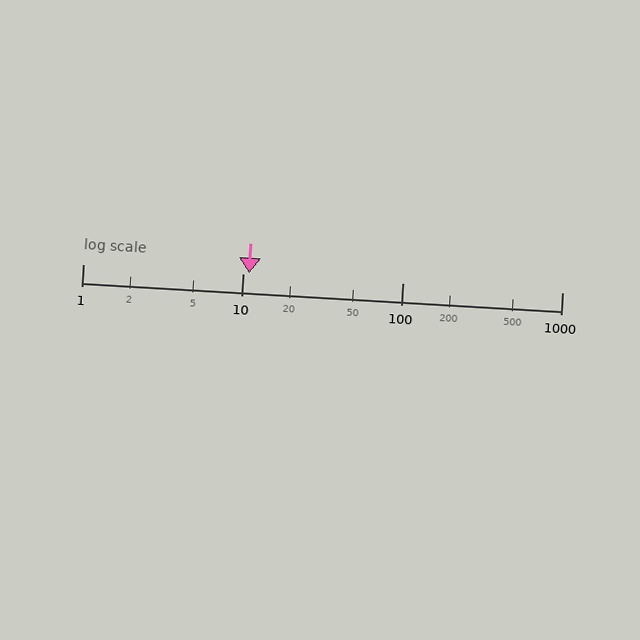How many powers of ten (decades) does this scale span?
The scale spans 3 decades, from 1 to 1000.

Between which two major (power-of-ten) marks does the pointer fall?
The pointer is between 10 and 100.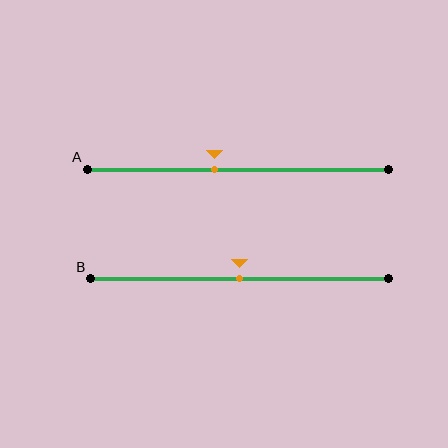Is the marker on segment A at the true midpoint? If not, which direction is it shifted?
No, the marker on segment A is shifted to the left by about 8% of the segment length.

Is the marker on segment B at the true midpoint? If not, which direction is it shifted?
Yes, the marker on segment B is at the true midpoint.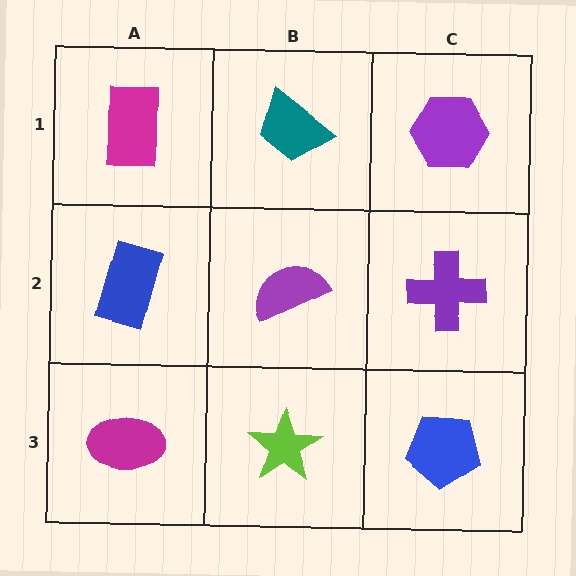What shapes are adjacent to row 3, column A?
A blue rectangle (row 2, column A), a lime star (row 3, column B).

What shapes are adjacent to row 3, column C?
A purple cross (row 2, column C), a lime star (row 3, column B).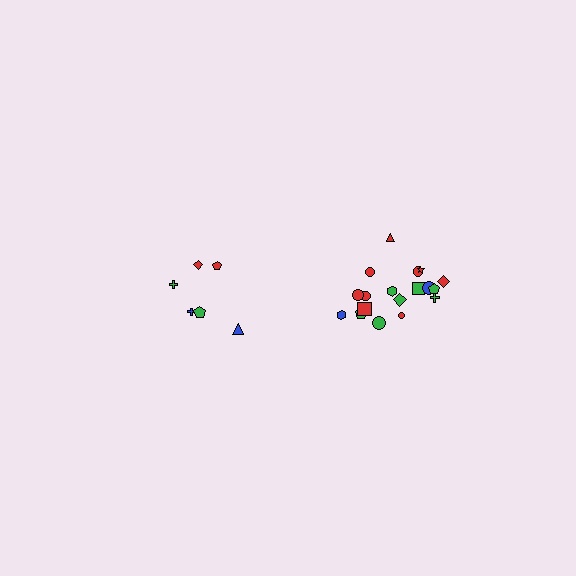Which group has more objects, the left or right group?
The right group.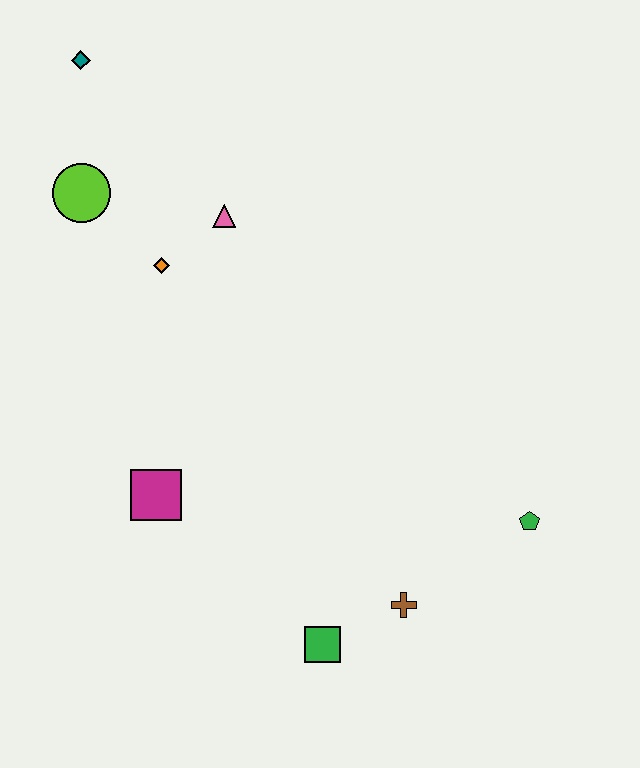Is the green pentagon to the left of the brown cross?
No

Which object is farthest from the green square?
The teal diamond is farthest from the green square.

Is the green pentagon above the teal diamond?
No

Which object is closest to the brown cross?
The green square is closest to the brown cross.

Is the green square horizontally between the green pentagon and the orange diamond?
Yes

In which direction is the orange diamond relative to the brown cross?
The orange diamond is above the brown cross.